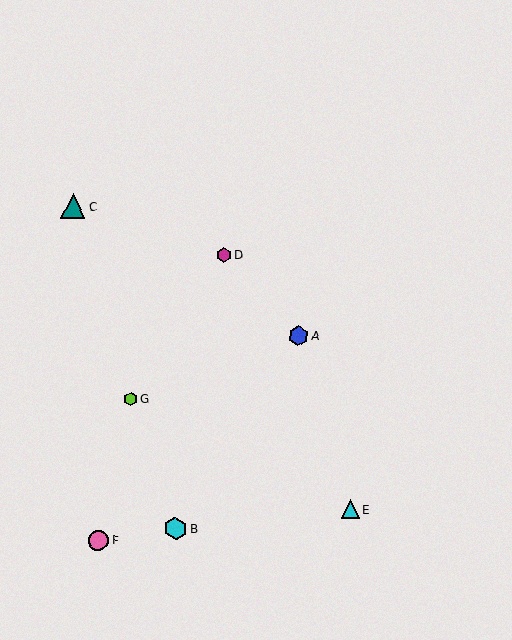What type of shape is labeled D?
Shape D is a magenta hexagon.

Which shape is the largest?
The teal triangle (labeled C) is the largest.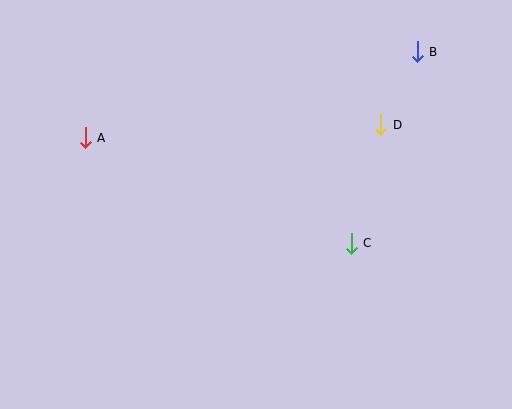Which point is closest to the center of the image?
Point C at (351, 243) is closest to the center.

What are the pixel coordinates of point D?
Point D is at (381, 125).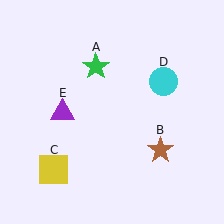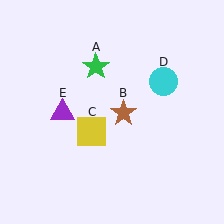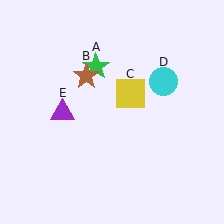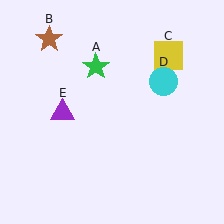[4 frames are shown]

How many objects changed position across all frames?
2 objects changed position: brown star (object B), yellow square (object C).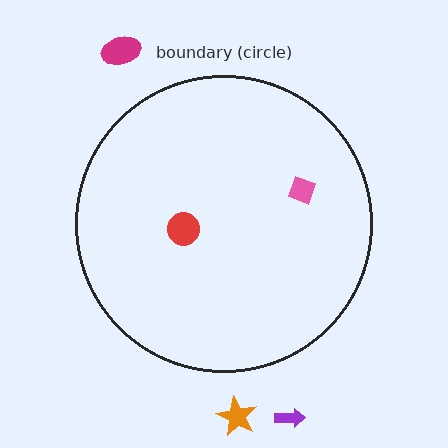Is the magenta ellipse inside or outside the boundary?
Outside.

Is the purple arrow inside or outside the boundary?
Outside.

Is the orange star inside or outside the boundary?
Outside.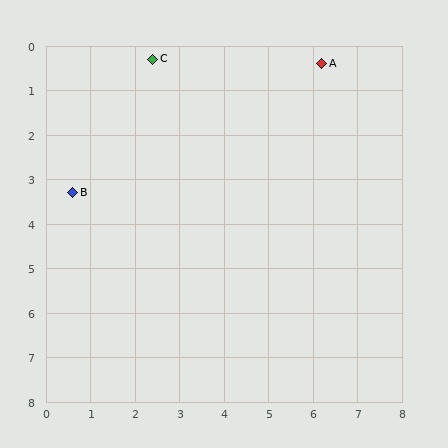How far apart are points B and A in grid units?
Points B and A are about 6.3 grid units apart.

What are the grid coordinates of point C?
Point C is at approximately (2.4, 0.3).